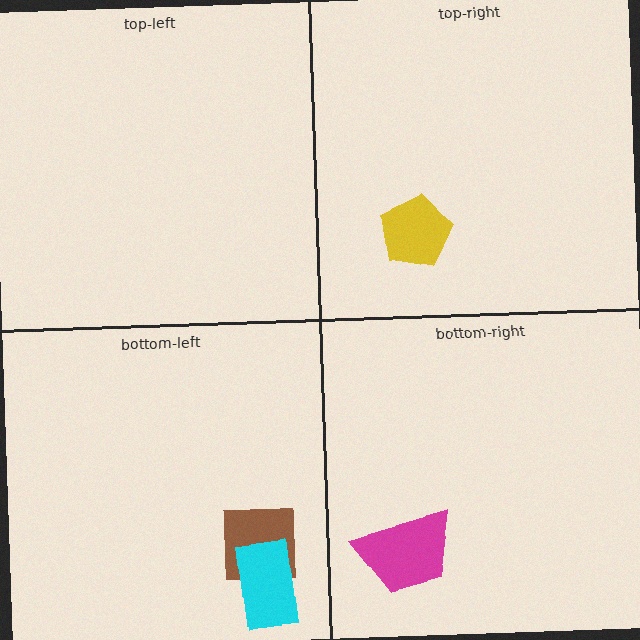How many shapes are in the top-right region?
1.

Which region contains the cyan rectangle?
The bottom-left region.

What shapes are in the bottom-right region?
The magenta trapezoid.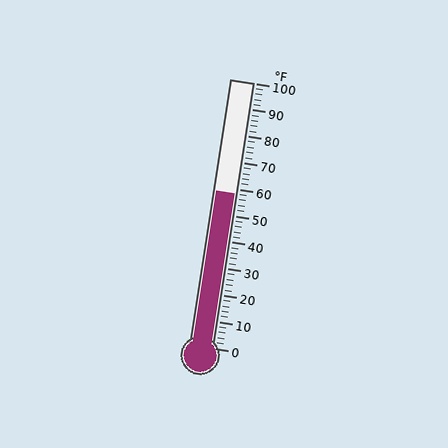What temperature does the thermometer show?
The thermometer shows approximately 58°F.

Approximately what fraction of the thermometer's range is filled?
The thermometer is filled to approximately 60% of its range.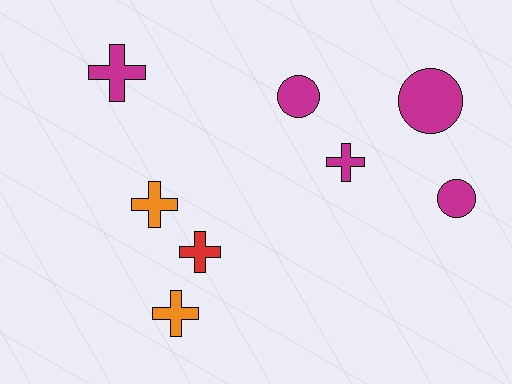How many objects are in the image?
There are 8 objects.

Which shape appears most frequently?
Cross, with 5 objects.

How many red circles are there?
There are no red circles.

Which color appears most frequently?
Magenta, with 5 objects.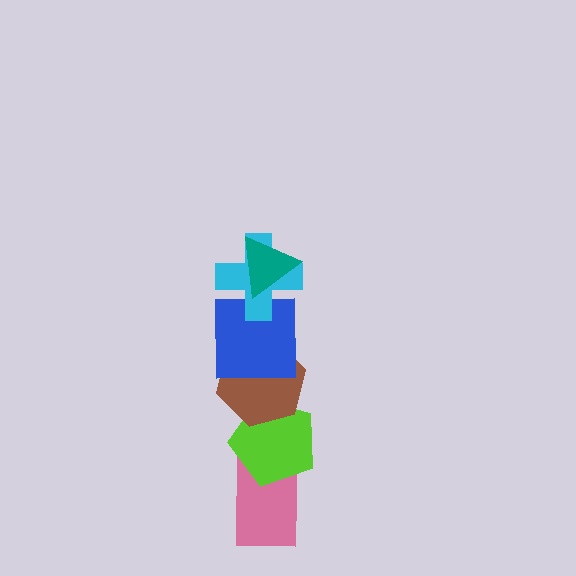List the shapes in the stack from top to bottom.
From top to bottom: the teal triangle, the cyan cross, the blue square, the brown hexagon, the lime pentagon, the pink rectangle.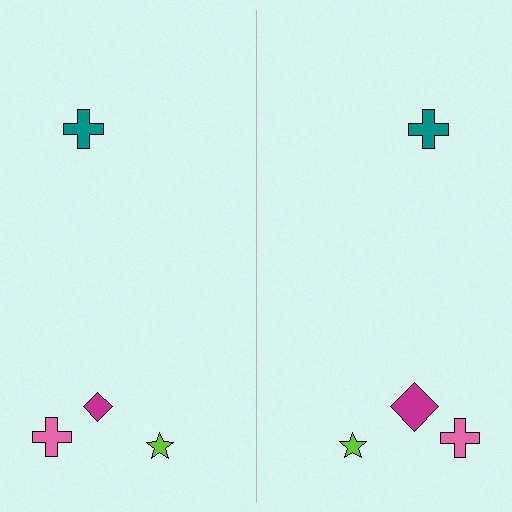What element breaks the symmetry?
The magenta diamond on the right side has a different size than its mirror counterpart.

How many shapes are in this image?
There are 8 shapes in this image.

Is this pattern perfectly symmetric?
No, the pattern is not perfectly symmetric. The magenta diamond on the right side has a different size than its mirror counterpart.